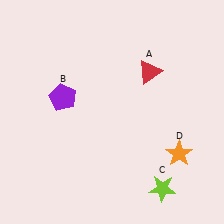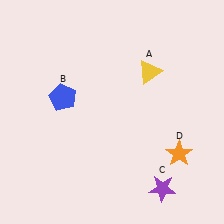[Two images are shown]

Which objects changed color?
A changed from red to yellow. B changed from purple to blue. C changed from lime to purple.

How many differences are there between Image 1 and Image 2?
There are 3 differences between the two images.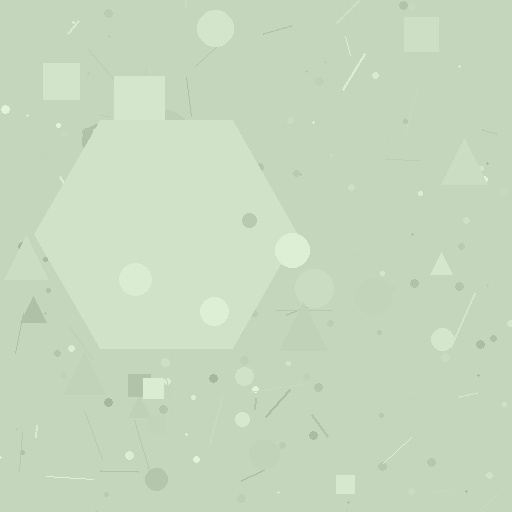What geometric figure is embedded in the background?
A hexagon is embedded in the background.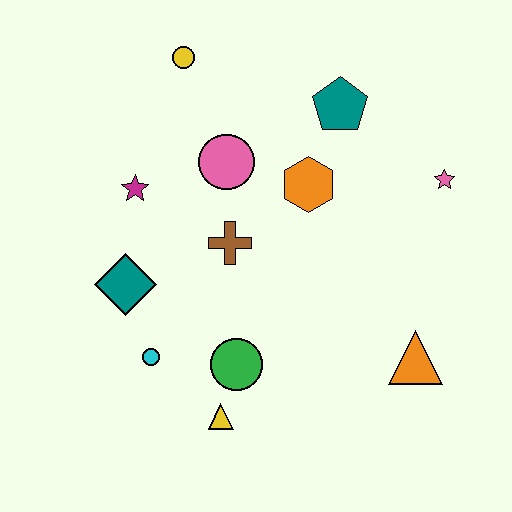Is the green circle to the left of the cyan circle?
No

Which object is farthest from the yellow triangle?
The yellow circle is farthest from the yellow triangle.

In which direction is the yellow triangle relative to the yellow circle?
The yellow triangle is below the yellow circle.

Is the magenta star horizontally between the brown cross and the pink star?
No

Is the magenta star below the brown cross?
No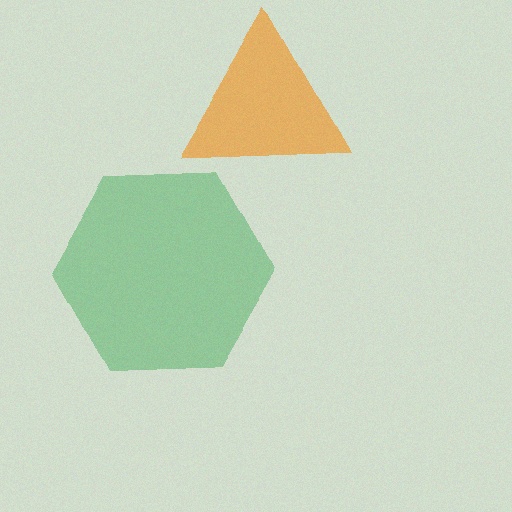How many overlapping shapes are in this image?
There are 2 overlapping shapes in the image.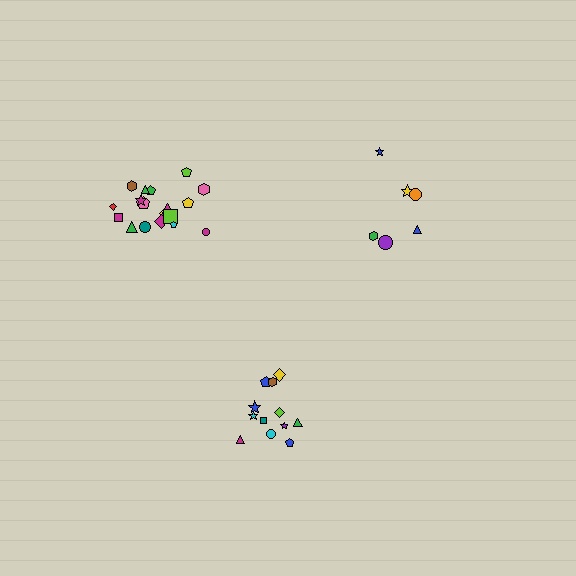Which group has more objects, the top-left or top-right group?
The top-left group.